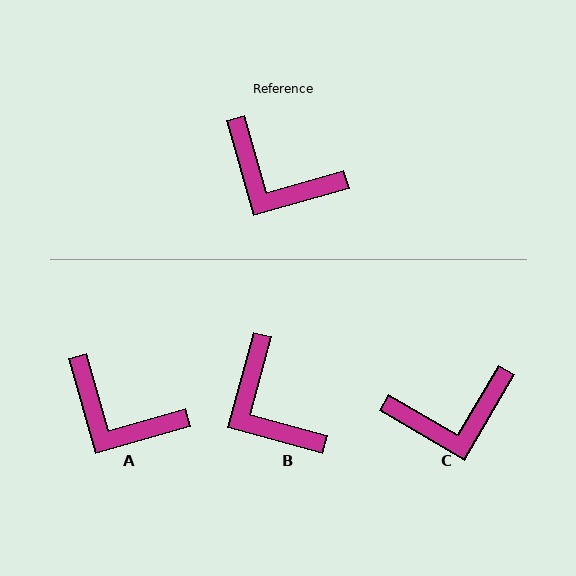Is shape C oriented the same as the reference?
No, it is off by about 44 degrees.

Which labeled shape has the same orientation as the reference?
A.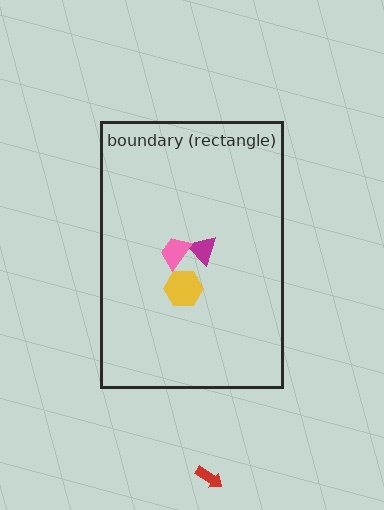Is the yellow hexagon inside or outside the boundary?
Inside.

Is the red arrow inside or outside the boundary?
Outside.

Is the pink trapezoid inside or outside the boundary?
Inside.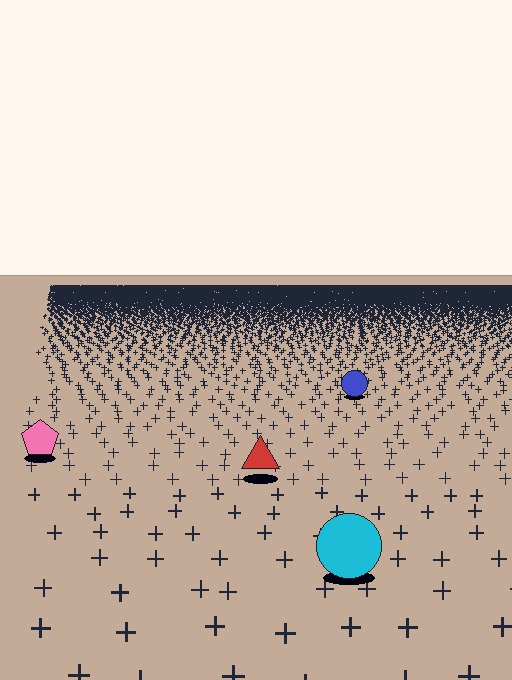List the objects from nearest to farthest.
From nearest to farthest: the cyan circle, the red triangle, the pink pentagon, the blue circle.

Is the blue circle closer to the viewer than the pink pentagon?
No. The pink pentagon is closer — you can tell from the texture gradient: the ground texture is coarser near it.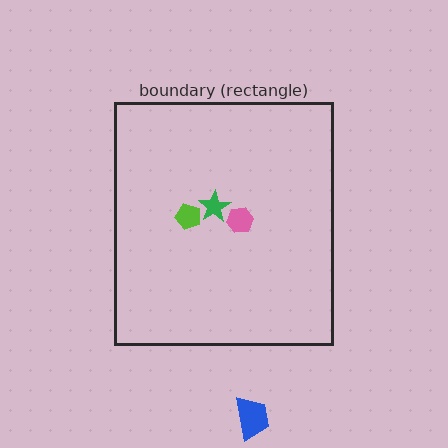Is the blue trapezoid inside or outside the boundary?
Outside.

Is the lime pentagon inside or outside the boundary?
Inside.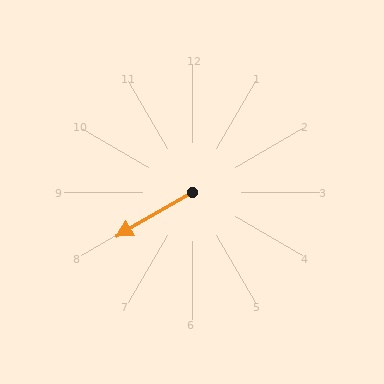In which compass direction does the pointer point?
Southwest.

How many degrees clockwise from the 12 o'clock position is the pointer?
Approximately 240 degrees.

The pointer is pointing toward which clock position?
Roughly 8 o'clock.